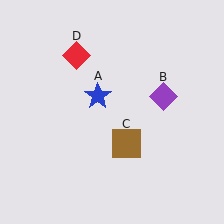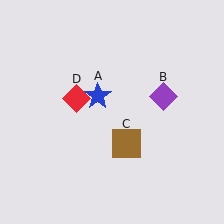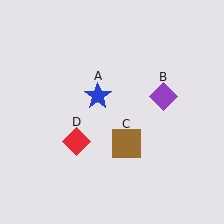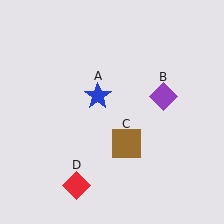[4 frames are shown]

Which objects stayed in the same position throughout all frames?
Blue star (object A) and purple diamond (object B) and brown square (object C) remained stationary.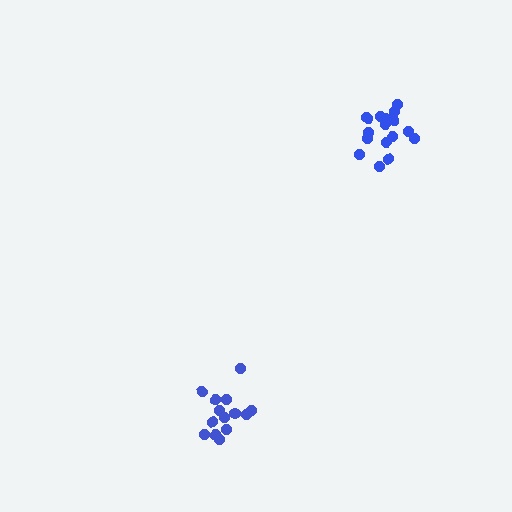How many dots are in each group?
Group 1: 17 dots, Group 2: 14 dots (31 total).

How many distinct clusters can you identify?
There are 2 distinct clusters.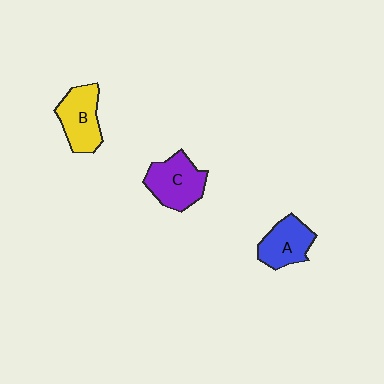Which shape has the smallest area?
Shape A (blue).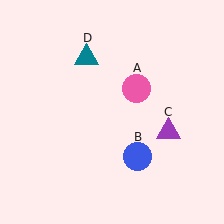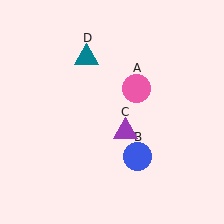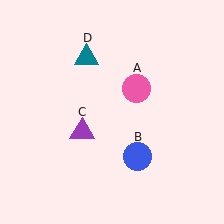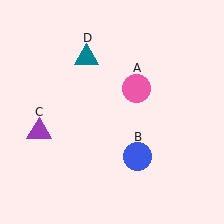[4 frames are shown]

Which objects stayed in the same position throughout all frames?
Pink circle (object A) and blue circle (object B) and teal triangle (object D) remained stationary.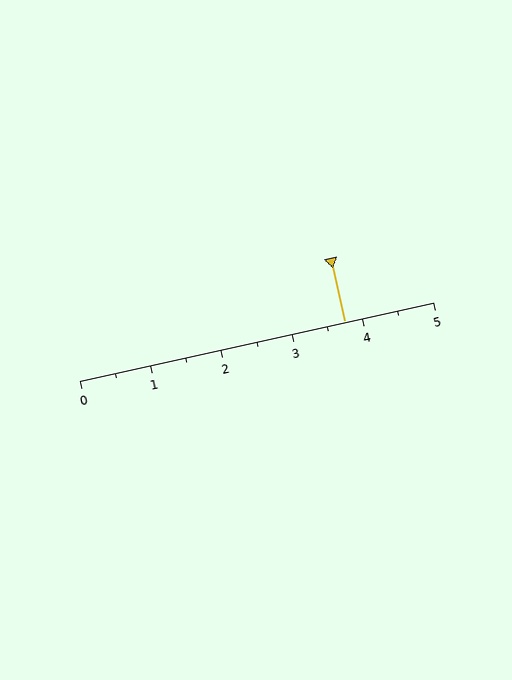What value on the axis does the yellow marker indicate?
The marker indicates approximately 3.8.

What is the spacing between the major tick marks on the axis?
The major ticks are spaced 1 apart.